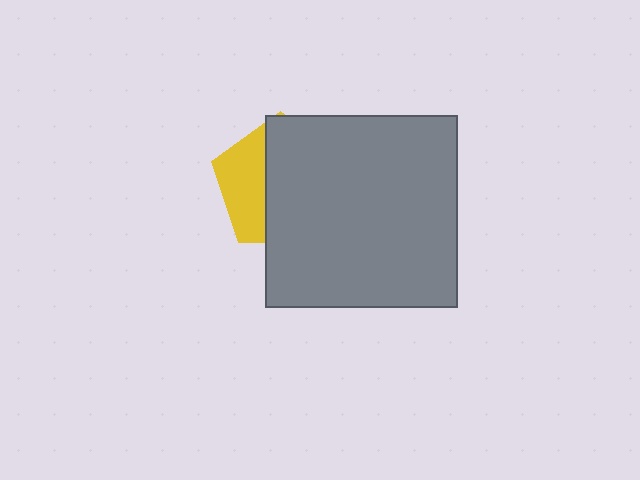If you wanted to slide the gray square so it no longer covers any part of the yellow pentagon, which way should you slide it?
Slide it right — that is the most direct way to separate the two shapes.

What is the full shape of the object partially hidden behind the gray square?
The partially hidden object is a yellow pentagon.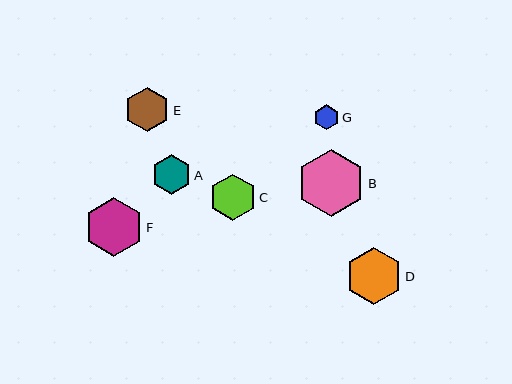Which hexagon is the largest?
Hexagon B is the largest with a size of approximately 68 pixels.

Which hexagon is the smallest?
Hexagon G is the smallest with a size of approximately 25 pixels.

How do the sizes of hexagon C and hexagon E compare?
Hexagon C and hexagon E are approximately the same size.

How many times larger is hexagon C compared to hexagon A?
Hexagon C is approximately 1.2 times the size of hexagon A.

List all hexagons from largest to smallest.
From largest to smallest: B, F, D, C, E, A, G.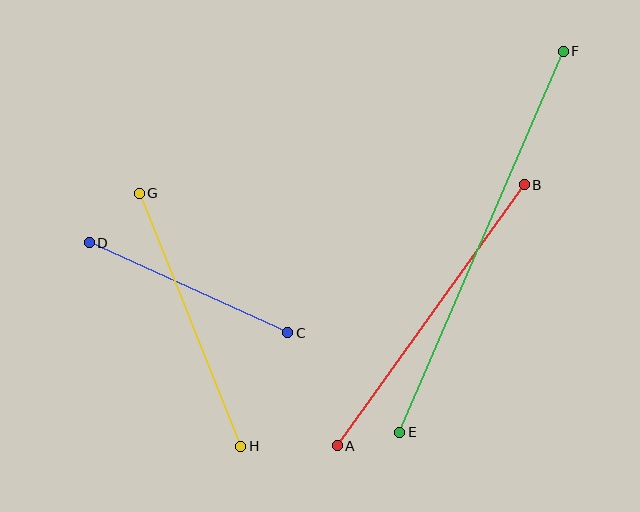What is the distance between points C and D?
The distance is approximately 218 pixels.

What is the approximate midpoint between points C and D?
The midpoint is at approximately (189, 288) pixels.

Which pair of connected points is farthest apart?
Points E and F are farthest apart.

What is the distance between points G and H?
The distance is approximately 273 pixels.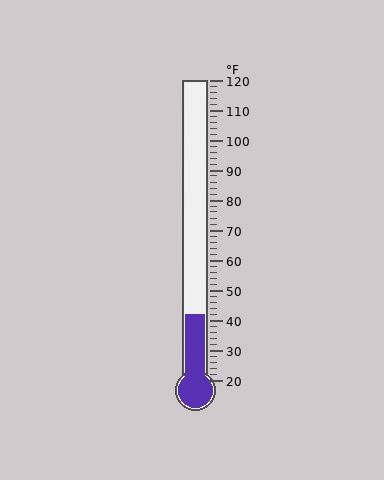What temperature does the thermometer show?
The thermometer shows approximately 42°F.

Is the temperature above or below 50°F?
The temperature is below 50°F.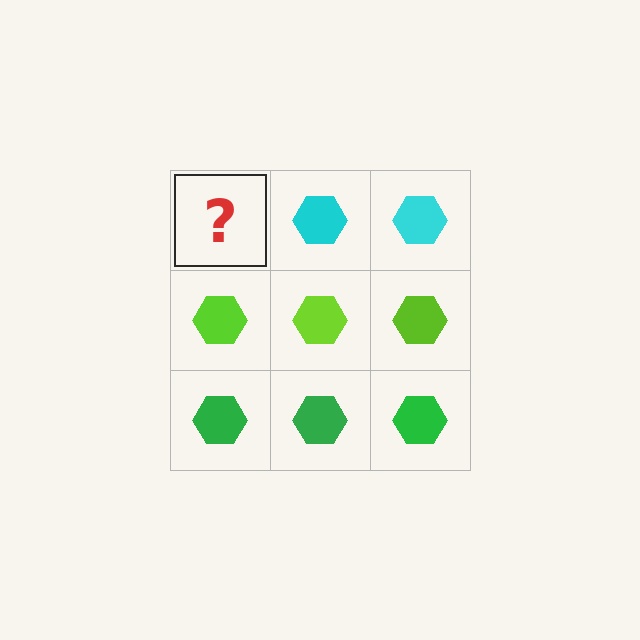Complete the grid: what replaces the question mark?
The question mark should be replaced with a cyan hexagon.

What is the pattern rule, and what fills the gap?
The rule is that each row has a consistent color. The gap should be filled with a cyan hexagon.